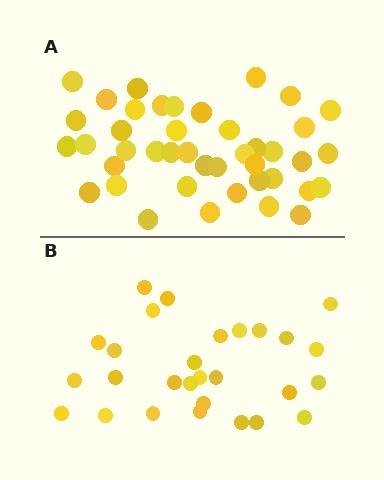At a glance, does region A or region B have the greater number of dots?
Region A (the top region) has more dots.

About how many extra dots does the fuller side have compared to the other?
Region A has approximately 15 more dots than region B.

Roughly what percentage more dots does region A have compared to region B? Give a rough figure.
About 50% more.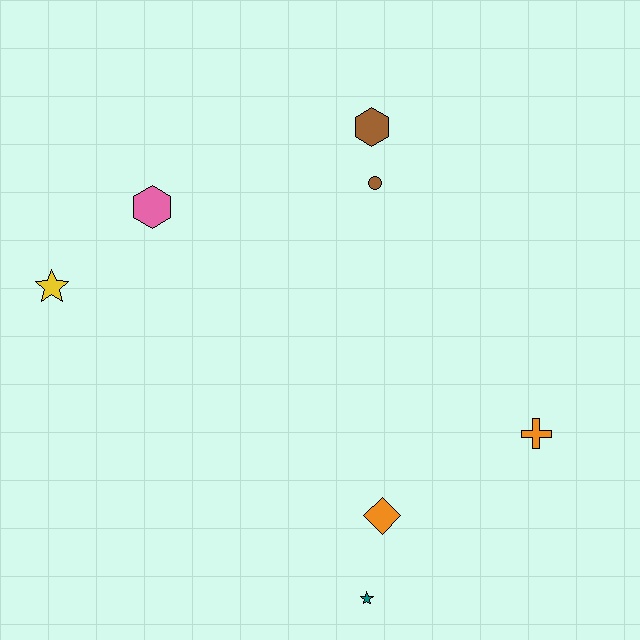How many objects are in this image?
There are 7 objects.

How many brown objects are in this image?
There are 2 brown objects.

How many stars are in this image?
There are 2 stars.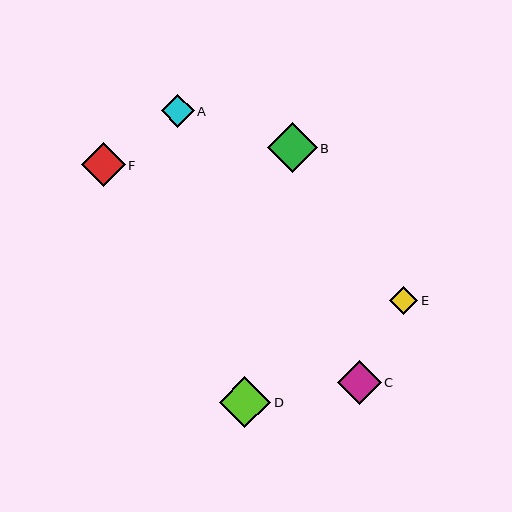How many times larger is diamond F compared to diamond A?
Diamond F is approximately 1.3 times the size of diamond A.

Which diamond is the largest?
Diamond D is the largest with a size of approximately 51 pixels.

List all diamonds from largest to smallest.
From largest to smallest: D, B, C, F, A, E.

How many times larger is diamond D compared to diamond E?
Diamond D is approximately 1.8 times the size of diamond E.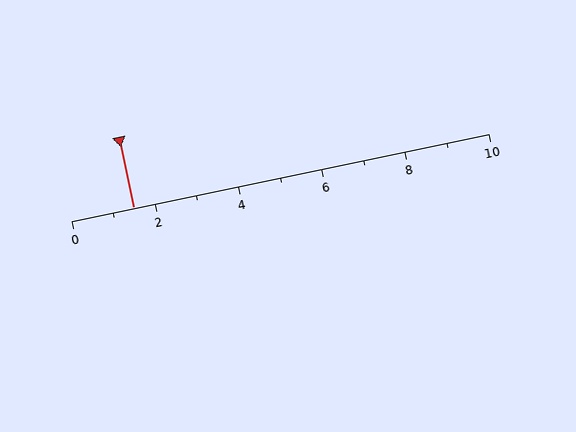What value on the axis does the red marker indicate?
The marker indicates approximately 1.5.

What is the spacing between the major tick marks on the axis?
The major ticks are spaced 2 apart.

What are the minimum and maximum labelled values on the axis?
The axis runs from 0 to 10.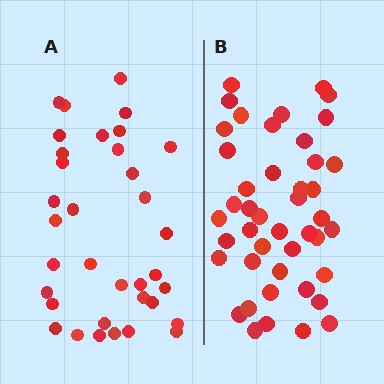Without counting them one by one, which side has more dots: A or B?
Region B (the right region) has more dots.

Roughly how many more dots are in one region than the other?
Region B has roughly 8 or so more dots than region A.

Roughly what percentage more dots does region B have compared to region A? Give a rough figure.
About 25% more.